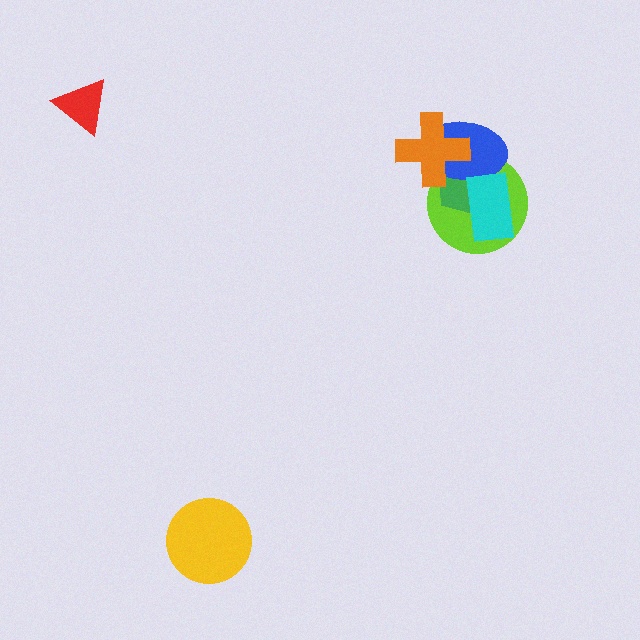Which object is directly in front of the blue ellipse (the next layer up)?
The cyan rectangle is directly in front of the blue ellipse.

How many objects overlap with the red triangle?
0 objects overlap with the red triangle.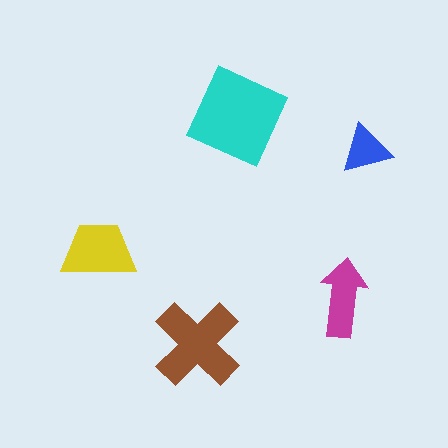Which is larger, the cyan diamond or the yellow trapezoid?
The cyan diamond.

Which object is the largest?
The cyan diamond.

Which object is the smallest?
The blue triangle.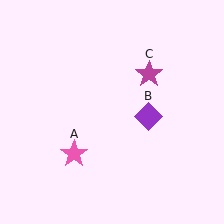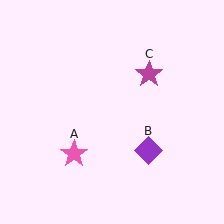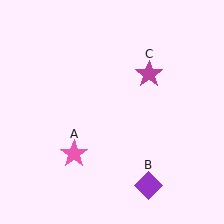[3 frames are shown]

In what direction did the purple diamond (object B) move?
The purple diamond (object B) moved down.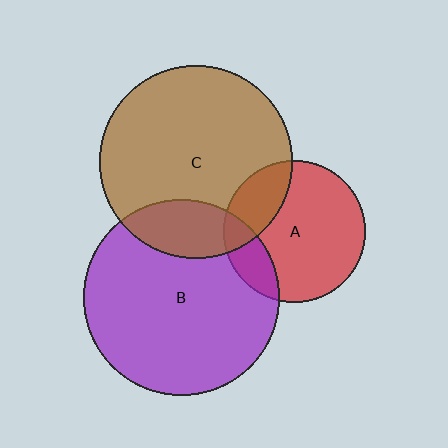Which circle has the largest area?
Circle B (purple).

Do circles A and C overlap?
Yes.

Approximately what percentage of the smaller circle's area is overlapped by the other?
Approximately 25%.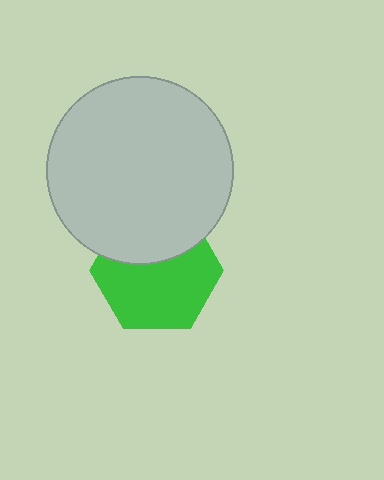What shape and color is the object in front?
The object in front is a light gray circle.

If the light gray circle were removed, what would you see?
You would see the complete green hexagon.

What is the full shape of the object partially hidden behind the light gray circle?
The partially hidden object is a green hexagon.